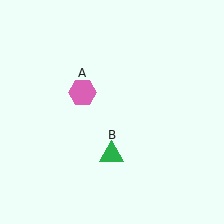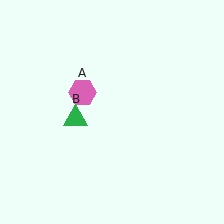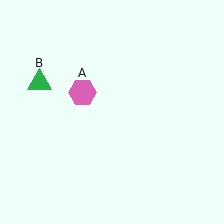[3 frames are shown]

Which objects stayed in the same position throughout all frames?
Pink hexagon (object A) remained stationary.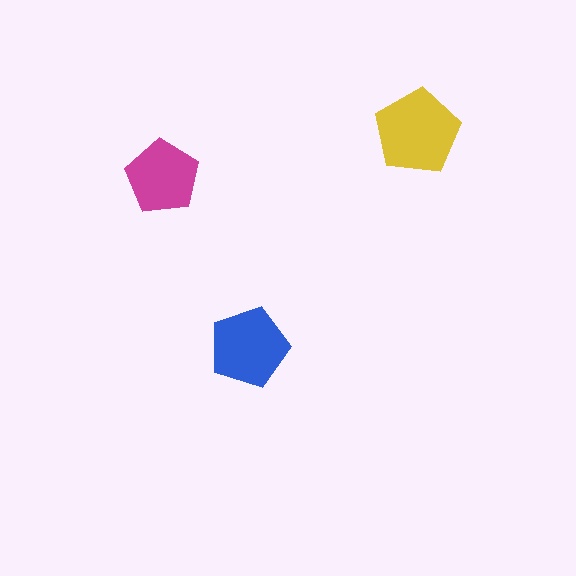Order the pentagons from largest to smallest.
the yellow one, the blue one, the magenta one.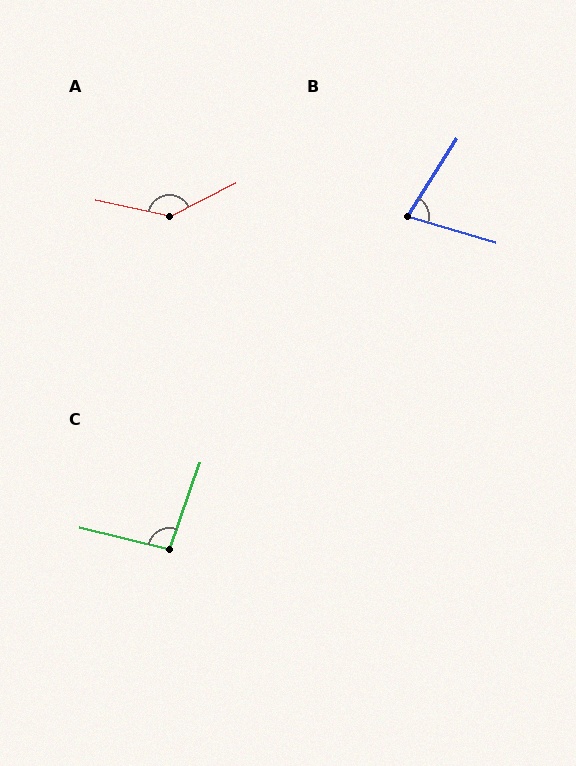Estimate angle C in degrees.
Approximately 95 degrees.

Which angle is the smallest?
B, at approximately 74 degrees.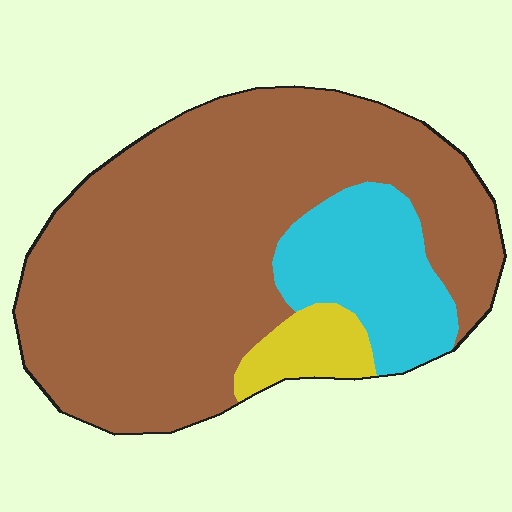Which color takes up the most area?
Brown, at roughly 75%.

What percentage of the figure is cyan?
Cyan covers 18% of the figure.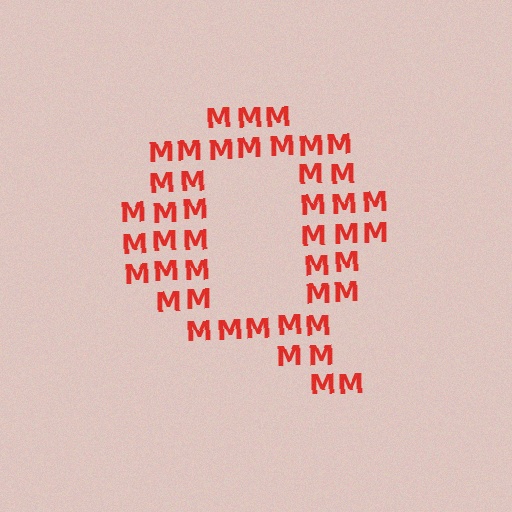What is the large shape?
The large shape is the letter Q.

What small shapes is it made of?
It is made of small letter M's.